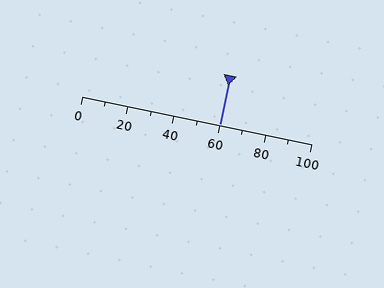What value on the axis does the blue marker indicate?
The marker indicates approximately 60.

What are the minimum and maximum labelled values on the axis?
The axis runs from 0 to 100.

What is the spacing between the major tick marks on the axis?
The major ticks are spaced 20 apart.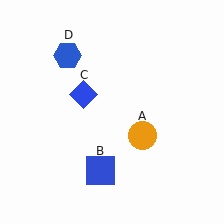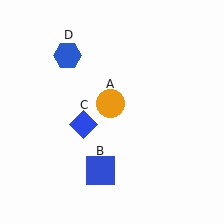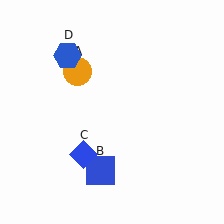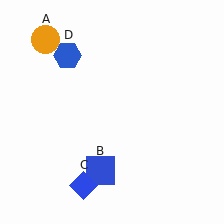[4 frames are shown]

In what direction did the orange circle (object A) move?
The orange circle (object A) moved up and to the left.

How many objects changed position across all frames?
2 objects changed position: orange circle (object A), blue diamond (object C).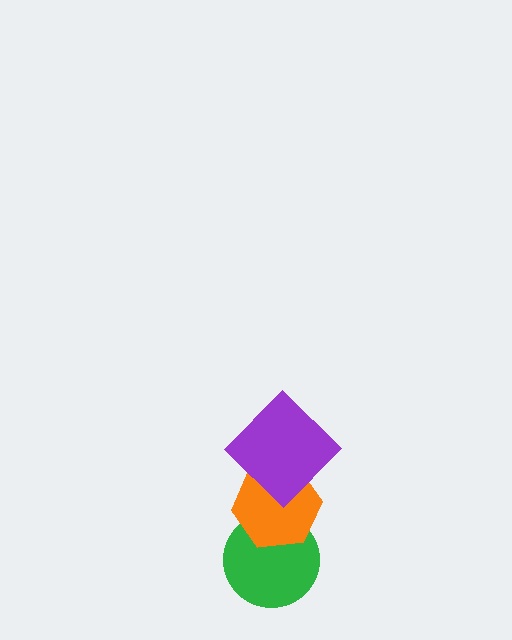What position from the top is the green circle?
The green circle is 3rd from the top.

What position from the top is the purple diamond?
The purple diamond is 1st from the top.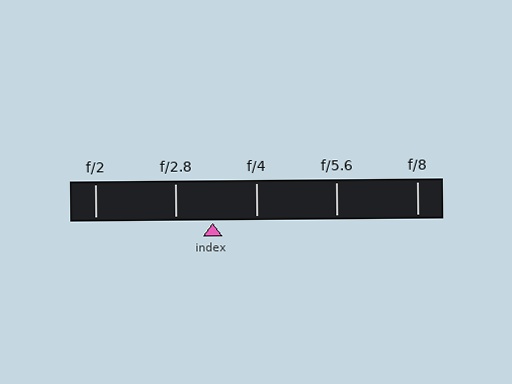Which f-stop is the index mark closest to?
The index mark is closest to f/2.8.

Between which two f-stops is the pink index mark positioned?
The index mark is between f/2.8 and f/4.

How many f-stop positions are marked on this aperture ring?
There are 5 f-stop positions marked.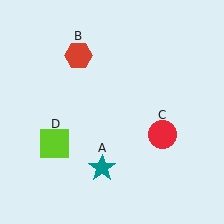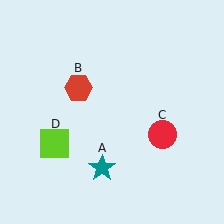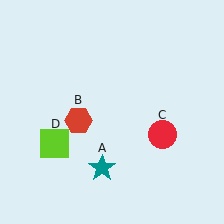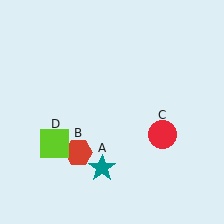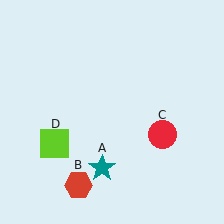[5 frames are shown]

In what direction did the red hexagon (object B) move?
The red hexagon (object B) moved down.